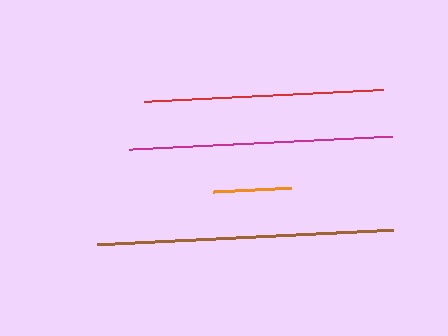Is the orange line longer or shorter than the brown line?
The brown line is longer than the orange line.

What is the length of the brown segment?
The brown segment is approximately 297 pixels long.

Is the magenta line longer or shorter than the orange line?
The magenta line is longer than the orange line.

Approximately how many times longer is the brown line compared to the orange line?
The brown line is approximately 3.8 times the length of the orange line.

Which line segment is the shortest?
The orange line is the shortest at approximately 78 pixels.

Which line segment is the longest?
The brown line is the longest at approximately 297 pixels.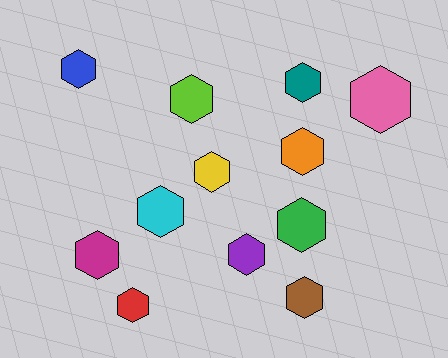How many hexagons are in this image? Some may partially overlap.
There are 12 hexagons.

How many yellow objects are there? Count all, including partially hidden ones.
There is 1 yellow object.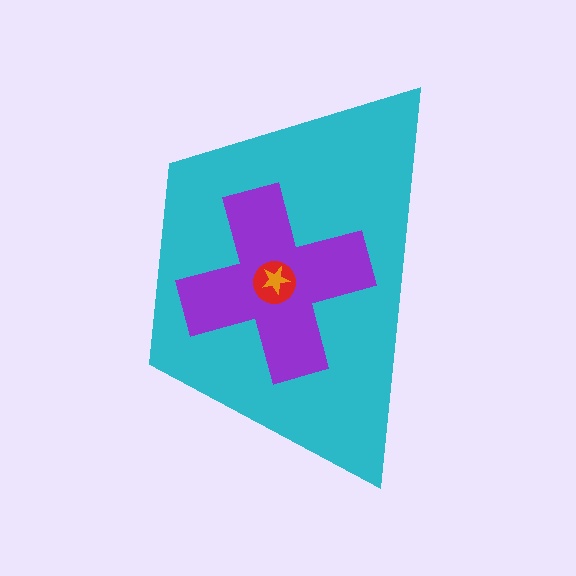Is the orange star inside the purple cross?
Yes.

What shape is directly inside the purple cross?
The red circle.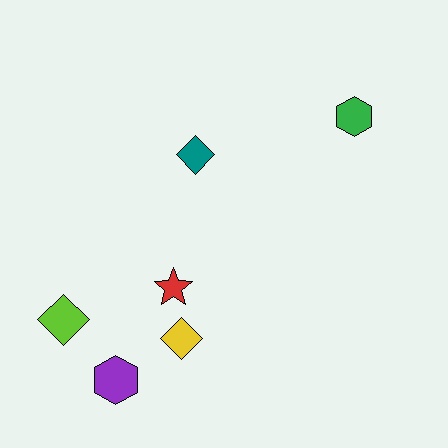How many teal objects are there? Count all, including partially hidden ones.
There is 1 teal object.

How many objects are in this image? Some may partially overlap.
There are 6 objects.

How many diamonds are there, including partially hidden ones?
There are 3 diamonds.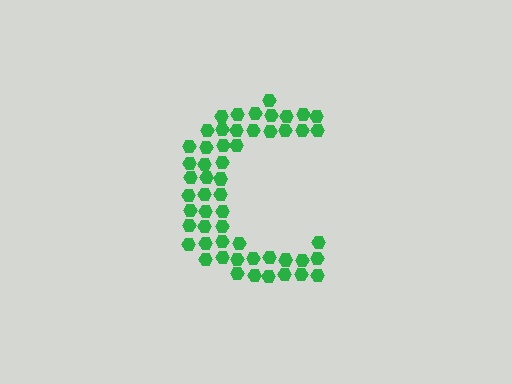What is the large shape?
The large shape is the letter C.